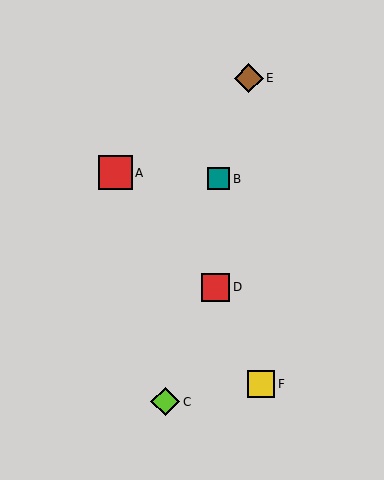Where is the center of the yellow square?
The center of the yellow square is at (261, 384).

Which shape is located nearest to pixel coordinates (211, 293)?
The red square (labeled D) at (215, 287) is nearest to that location.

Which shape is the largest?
The red square (labeled A) is the largest.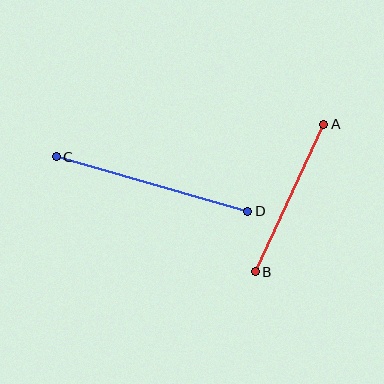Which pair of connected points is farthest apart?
Points C and D are farthest apart.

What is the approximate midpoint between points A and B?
The midpoint is at approximately (289, 198) pixels.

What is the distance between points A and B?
The distance is approximately 162 pixels.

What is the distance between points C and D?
The distance is approximately 199 pixels.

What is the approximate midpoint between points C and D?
The midpoint is at approximately (152, 184) pixels.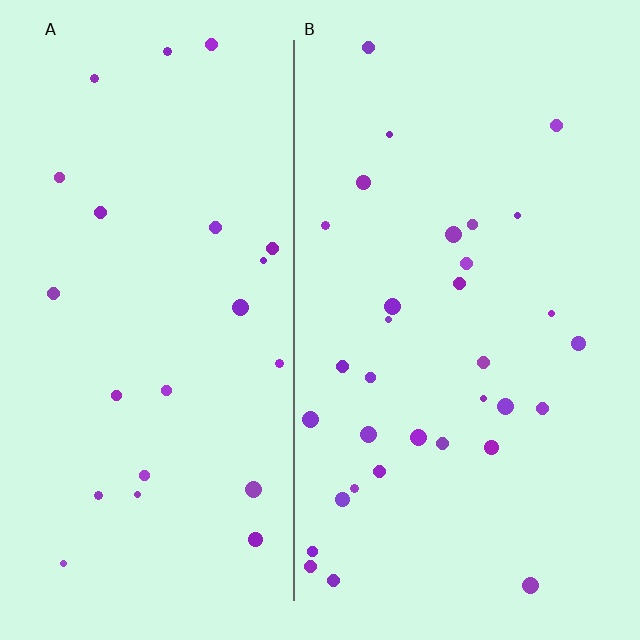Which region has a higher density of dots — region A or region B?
B (the right).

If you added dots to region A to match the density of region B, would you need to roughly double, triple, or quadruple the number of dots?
Approximately double.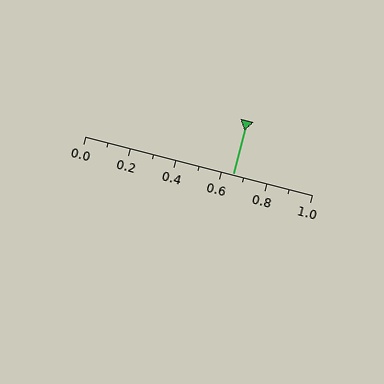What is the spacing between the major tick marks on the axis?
The major ticks are spaced 0.2 apart.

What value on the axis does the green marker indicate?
The marker indicates approximately 0.65.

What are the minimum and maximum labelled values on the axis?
The axis runs from 0.0 to 1.0.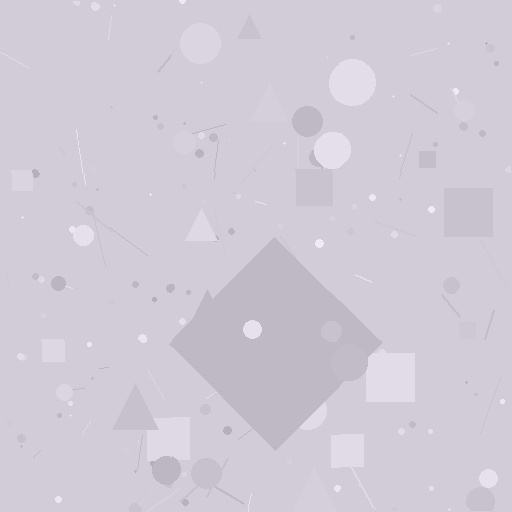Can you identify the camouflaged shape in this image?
The camouflaged shape is a diamond.